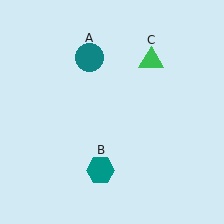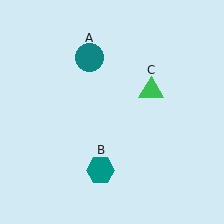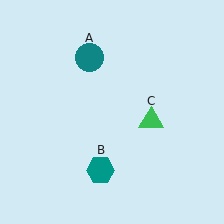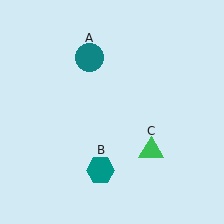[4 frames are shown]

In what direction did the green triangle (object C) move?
The green triangle (object C) moved down.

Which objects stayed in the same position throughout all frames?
Teal circle (object A) and teal hexagon (object B) remained stationary.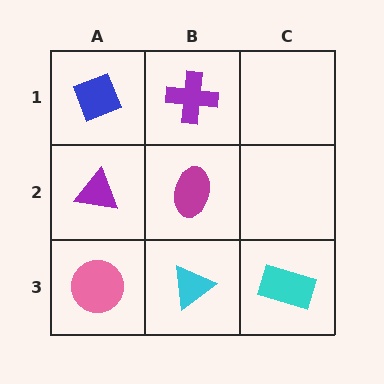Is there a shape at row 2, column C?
No, that cell is empty.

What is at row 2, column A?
A purple triangle.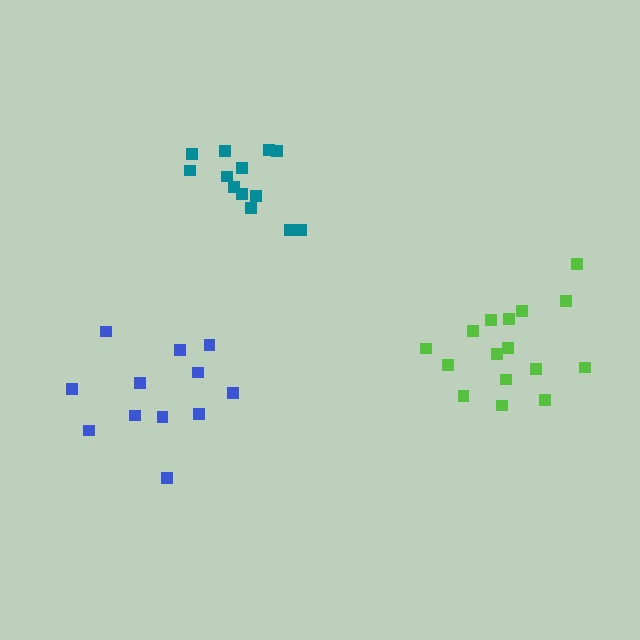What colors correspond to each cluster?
The clusters are colored: teal, lime, blue.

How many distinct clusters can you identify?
There are 3 distinct clusters.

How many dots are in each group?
Group 1: 13 dots, Group 2: 16 dots, Group 3: 12 dots (41 total).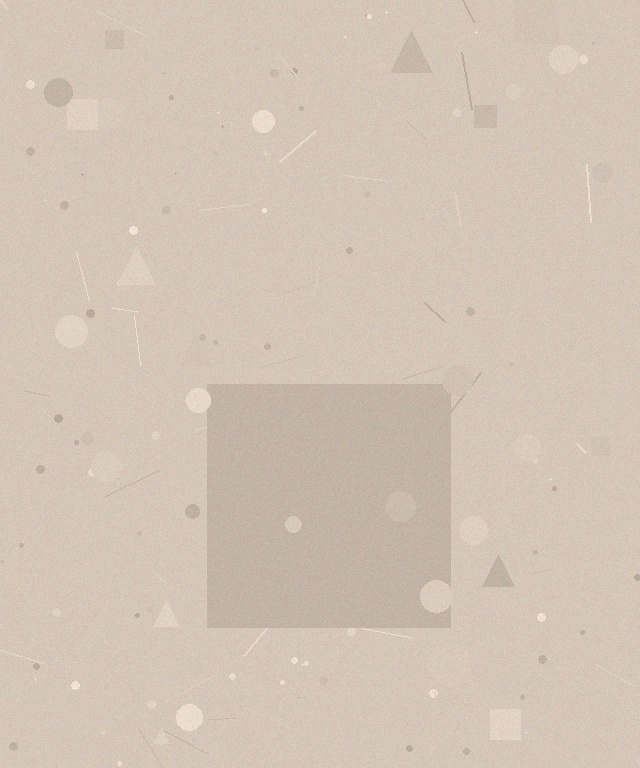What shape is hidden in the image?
A square is hidden in the image.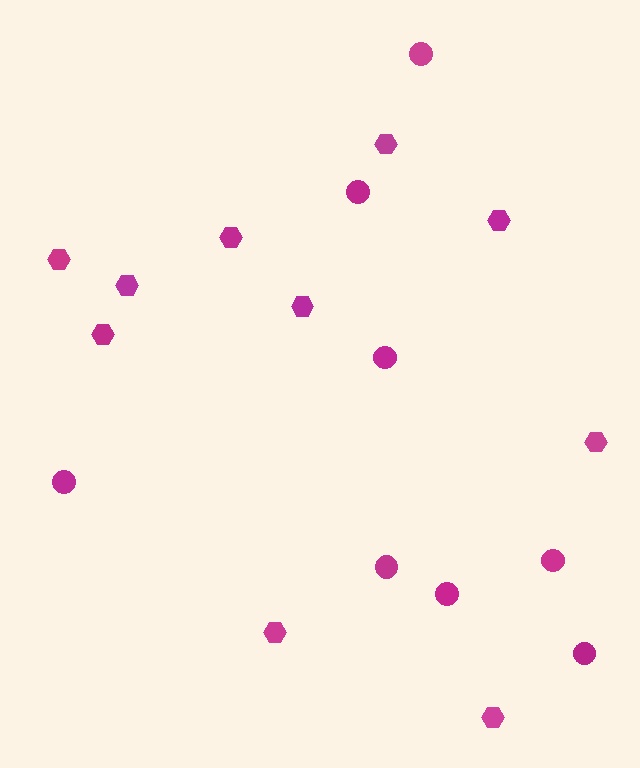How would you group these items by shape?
There are 2 groups: one group of circles (8) and one group of hexagons (10).